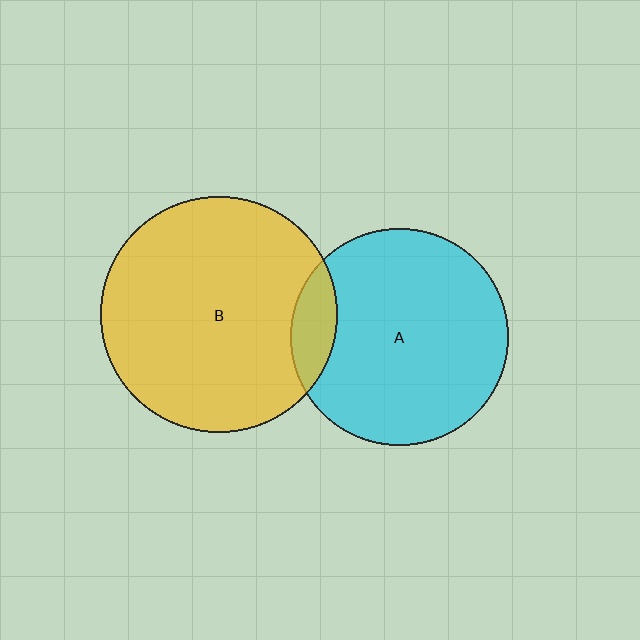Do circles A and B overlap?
Yes.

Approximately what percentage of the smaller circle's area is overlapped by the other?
Approximately 10%.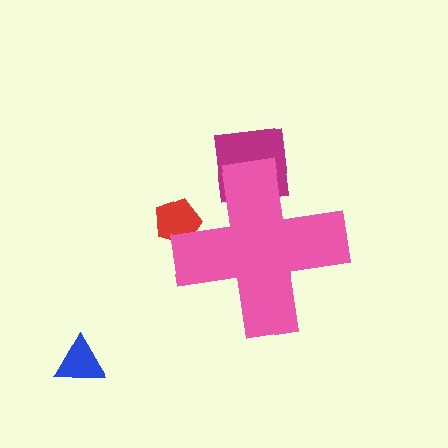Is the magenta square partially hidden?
Yes, the magenta square is partially hidden behind the pink cross.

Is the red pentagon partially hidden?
Yes, the red pentagon is partially hidden behind the pink cross.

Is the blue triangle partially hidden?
No, the blue triangle is fully visible.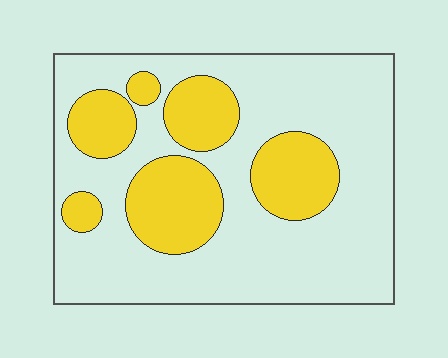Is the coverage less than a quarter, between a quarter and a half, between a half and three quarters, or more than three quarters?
Between a quarter and a half.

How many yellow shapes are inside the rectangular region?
6.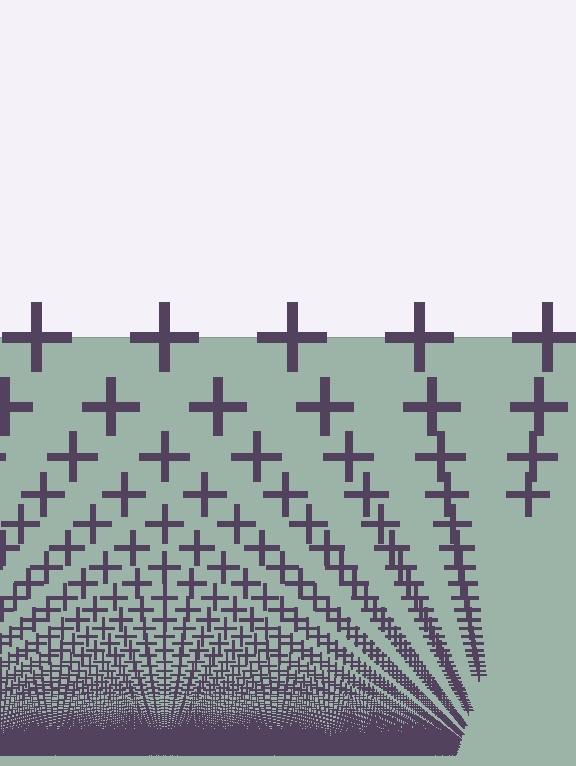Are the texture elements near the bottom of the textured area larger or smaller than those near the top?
Smaller. The gradient is inverted — elements near the bottom are smaller and denser.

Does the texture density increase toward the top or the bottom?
Density increases toward the bottom.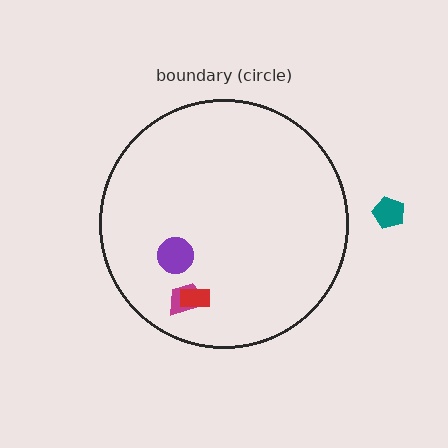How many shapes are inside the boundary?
3 inside, 1 outside.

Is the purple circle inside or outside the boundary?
Inside.